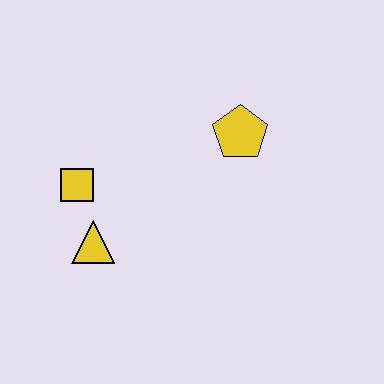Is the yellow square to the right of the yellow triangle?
No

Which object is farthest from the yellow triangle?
The yellow pentagon is farthest from the yellow triangle.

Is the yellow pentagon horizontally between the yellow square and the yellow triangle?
No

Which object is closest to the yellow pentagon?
The yellow square is closest to the yellow pentagon.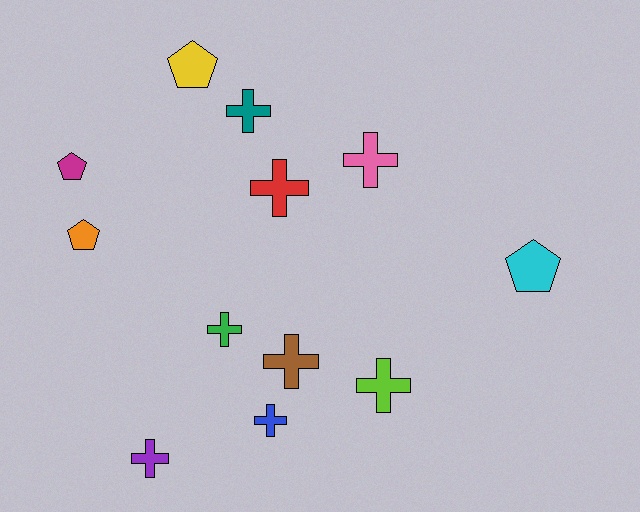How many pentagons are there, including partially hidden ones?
There are 4 pentagons.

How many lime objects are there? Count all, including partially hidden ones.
There is 1 lime object.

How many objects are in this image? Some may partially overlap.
There are 12 objects.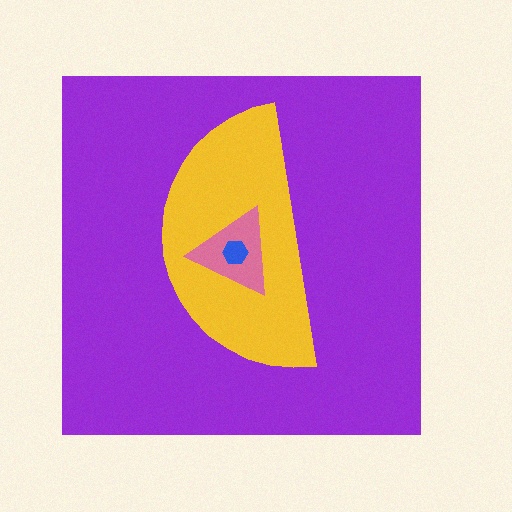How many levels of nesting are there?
4.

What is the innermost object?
The blue hexagon.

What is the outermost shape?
The purple square.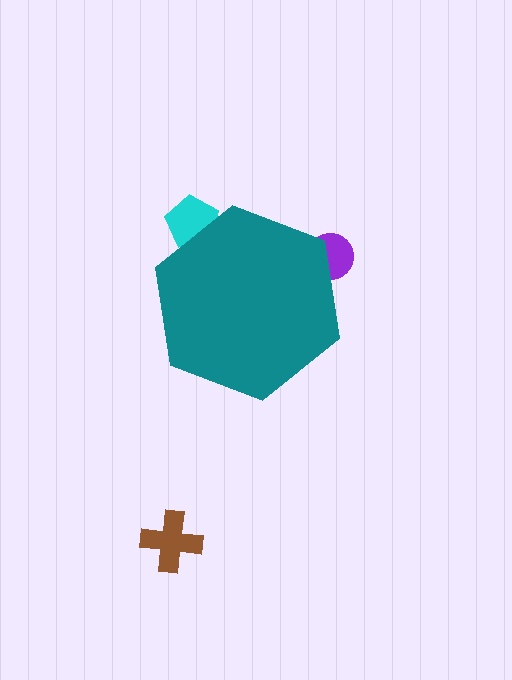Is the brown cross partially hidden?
No, the brown cross is fully visible.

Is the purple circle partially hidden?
Yes, the purple circle is partially hidden behind the teal hexagon.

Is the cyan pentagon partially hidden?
Yes, the cyan pentagon is partially hidden behind the teal hexagon.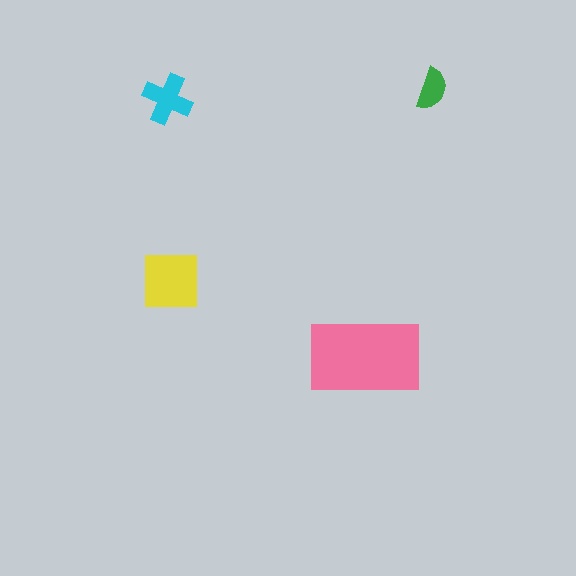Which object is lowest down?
The pink rectangle is bottommost.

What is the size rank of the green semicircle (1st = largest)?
4th.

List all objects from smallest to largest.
The green semicircle, the cyan cross, the yellow square, the pink rectangle.